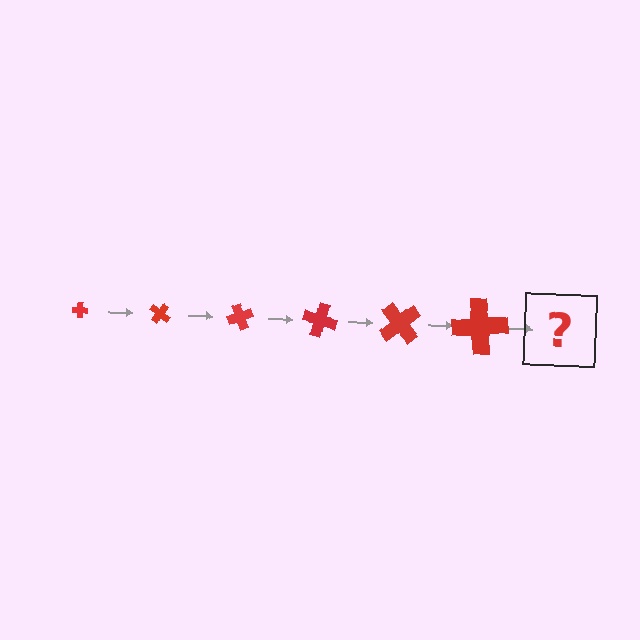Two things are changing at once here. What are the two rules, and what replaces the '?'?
The two rules are that the cross grows larger each step and it rotates 35 degrees each step. The '?' should be a cross, larger than the previous one and rotated 210 degrees from the start.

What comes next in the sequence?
The next element should be a cross, larger than the previous one and rotated 210 degrees from the start.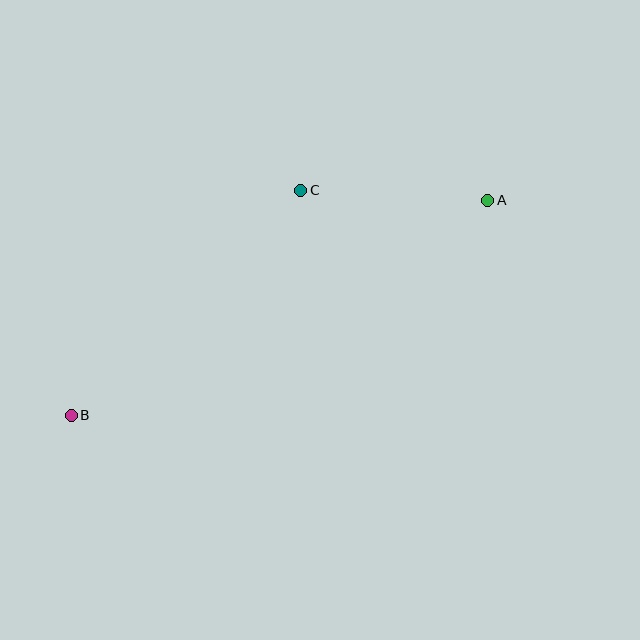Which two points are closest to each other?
Points A and C are closest to each other.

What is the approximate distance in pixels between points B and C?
The distance between B and C is approximately 322 pixels.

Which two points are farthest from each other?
Points A and B are farthest from each other.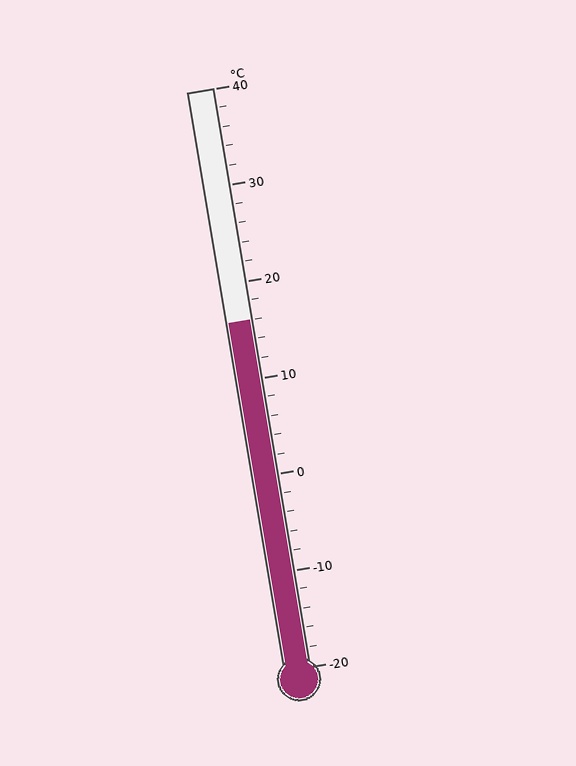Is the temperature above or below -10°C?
The temperature is above -10°C.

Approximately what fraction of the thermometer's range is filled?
The thermometer is filled to approximately 60% of its range.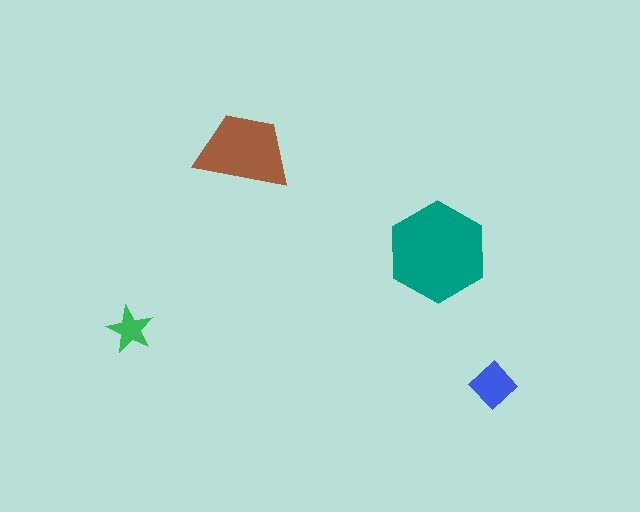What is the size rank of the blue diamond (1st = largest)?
3rd.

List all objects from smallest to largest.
The green star, the blue diamond, the brown trapezoid, the teal hexagon.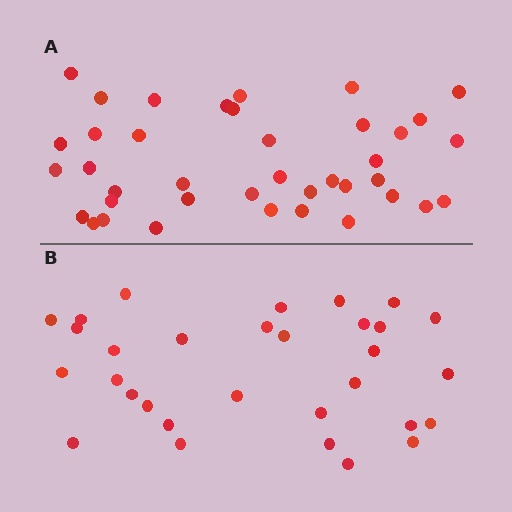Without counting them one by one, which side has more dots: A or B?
Region A (the top region) has more dots.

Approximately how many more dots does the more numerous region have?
Region A has roughly 8 or so more dots than region B.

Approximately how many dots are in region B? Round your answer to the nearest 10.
About 30 dots. (The exact count is 31, which rounds to 30.)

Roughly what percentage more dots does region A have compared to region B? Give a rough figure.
About 25% more.